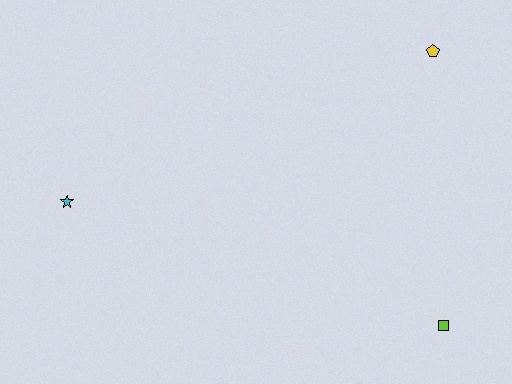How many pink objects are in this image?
There are no pink objects.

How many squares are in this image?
There is 1 square.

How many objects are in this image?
There are 3 objects.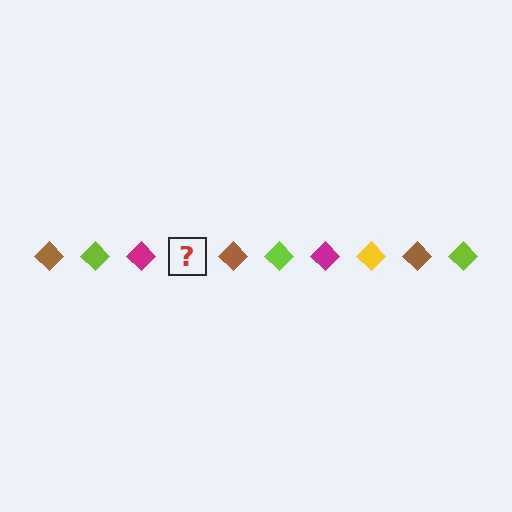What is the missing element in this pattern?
The missing element is a yellow diamond.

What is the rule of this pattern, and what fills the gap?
The rule is that the pattern cycles through brown, lime, magenta, yellow diamonds. The gap should be filled with a yellow diamond.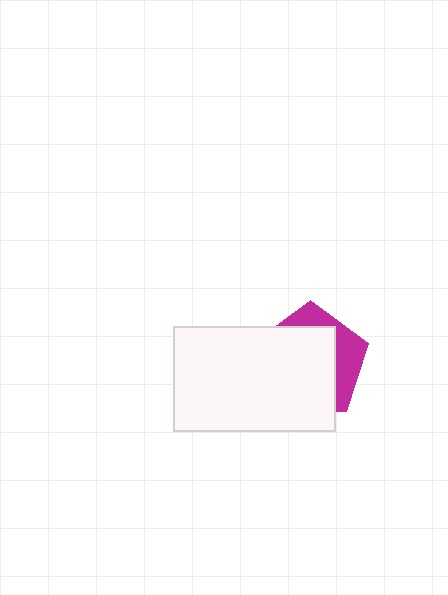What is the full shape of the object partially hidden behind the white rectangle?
The partially hidden object is a magenta pentagon.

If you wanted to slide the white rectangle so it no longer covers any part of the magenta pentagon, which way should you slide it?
Slide it toward the lower-left — that is the most direct way to separate the two shapes.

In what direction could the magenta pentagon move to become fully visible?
The magenta pentagon could move toward the upper-right. That would shift it out from behind the white rectangle entirely.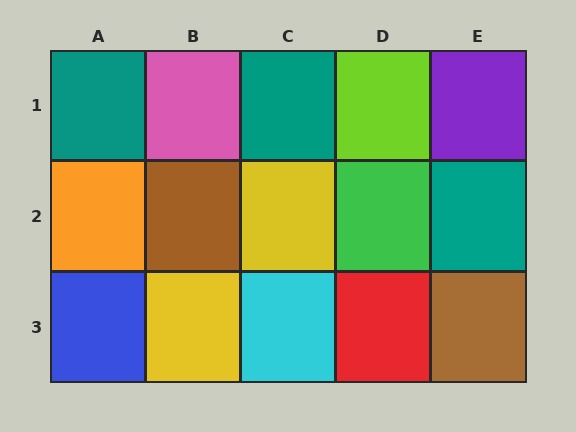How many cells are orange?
1 cell is orange.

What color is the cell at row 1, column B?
Pink.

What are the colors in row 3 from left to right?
Blue, yellow, cyan, red, brown.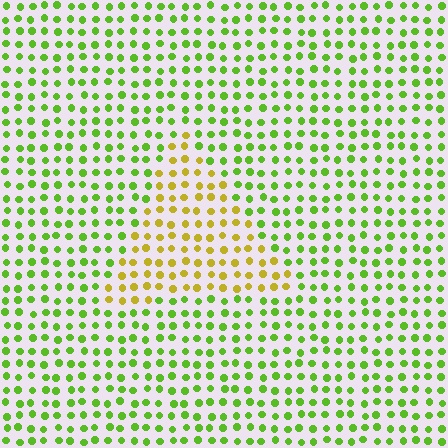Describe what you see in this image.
The image is filled with small lime elements in a uniform arrangement. A triangle-shaped region is visible where the elements are tinted to a slightly different hue, forming a subtle color boundary.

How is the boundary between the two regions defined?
The boundary is defined purely by a slight shift in hue (about 45 degrees). Spacing, size, and orientation are identical on both sides.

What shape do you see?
I see a triangle.